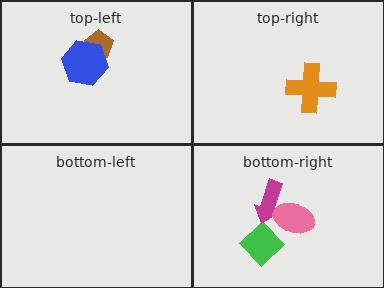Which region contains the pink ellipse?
The bottom-right region.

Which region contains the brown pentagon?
The top-left region.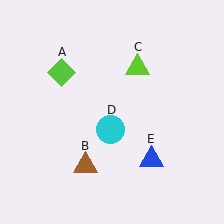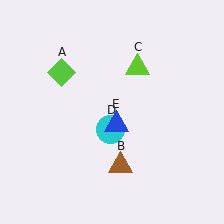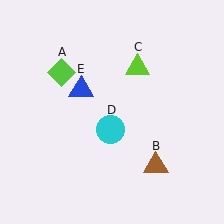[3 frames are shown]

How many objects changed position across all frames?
2 objects changed position: brown triangle (object B), blue triangle (object E).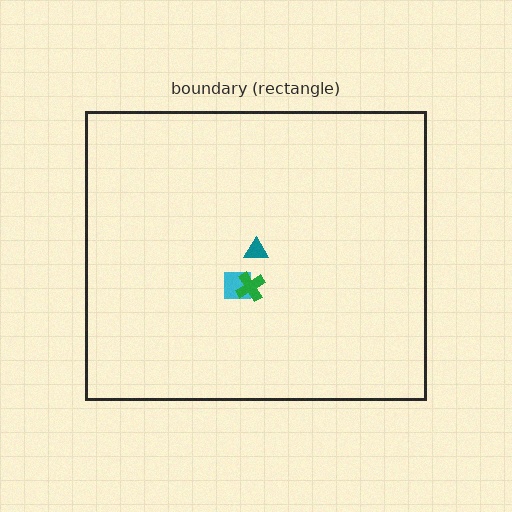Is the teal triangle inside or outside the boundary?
Inside.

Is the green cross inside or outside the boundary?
Inside.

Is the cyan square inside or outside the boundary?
Inside.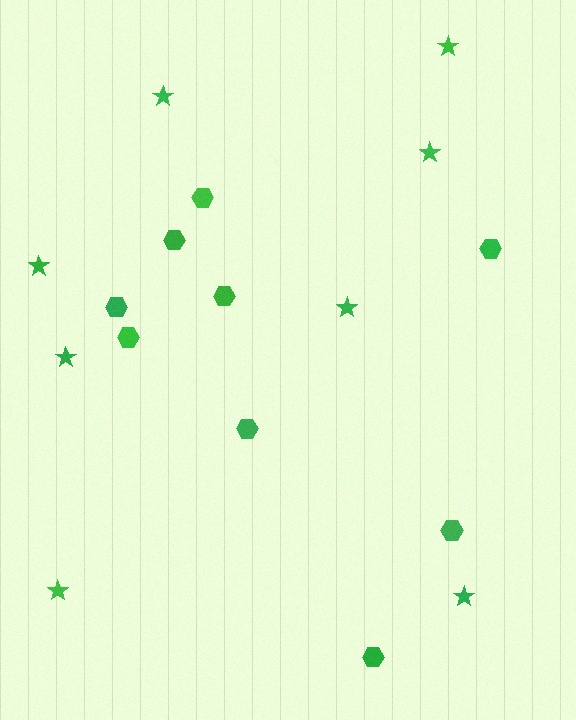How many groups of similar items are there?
There are 2 groups: one group of hexagons (9) and one group of stars (8).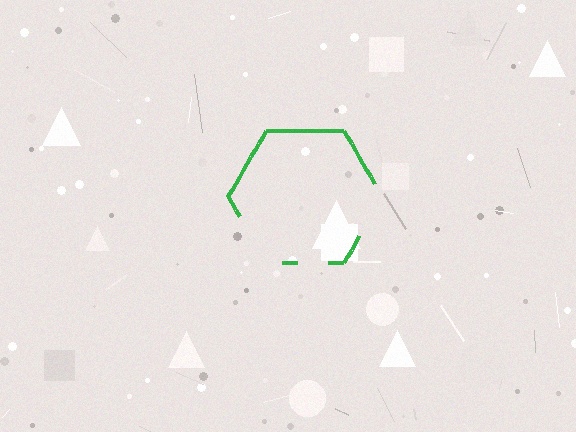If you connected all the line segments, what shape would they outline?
They would outline a hexagon.